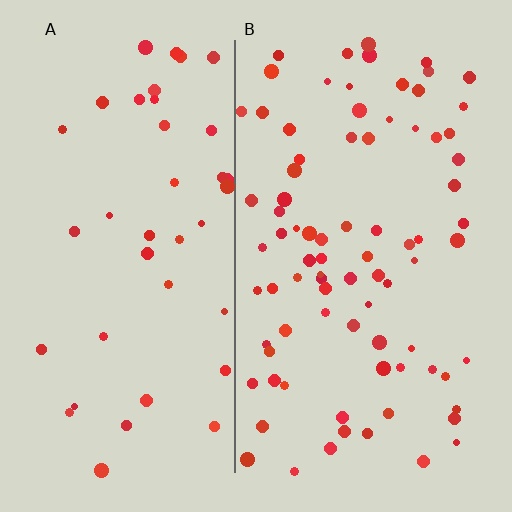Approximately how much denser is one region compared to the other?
Approximately 2.1× — region B over region A.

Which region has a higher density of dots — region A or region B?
B (the right).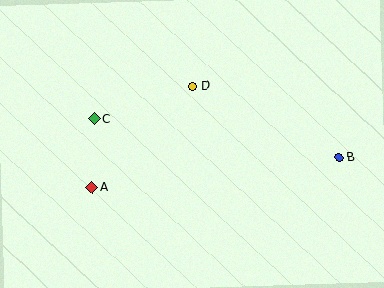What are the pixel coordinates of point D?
Point D is at (193, 86).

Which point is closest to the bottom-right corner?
Point B is closest to the bottom-right corner.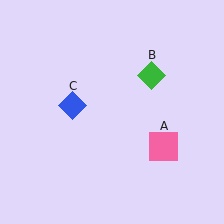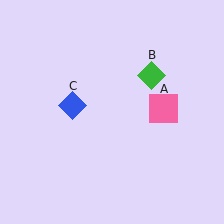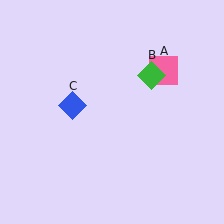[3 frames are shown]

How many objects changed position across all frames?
1 object changed position: pink square (object A).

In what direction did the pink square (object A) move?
The pink square (object A) moved up.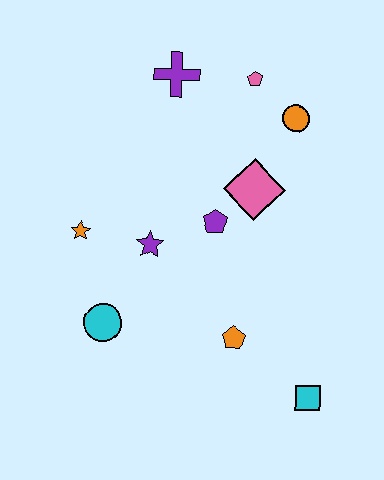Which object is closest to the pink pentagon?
The orange circle is closest to the pink pentagon.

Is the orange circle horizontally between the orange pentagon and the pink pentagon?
No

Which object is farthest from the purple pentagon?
The cyan square is farthest from the purple pentagon.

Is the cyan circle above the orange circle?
No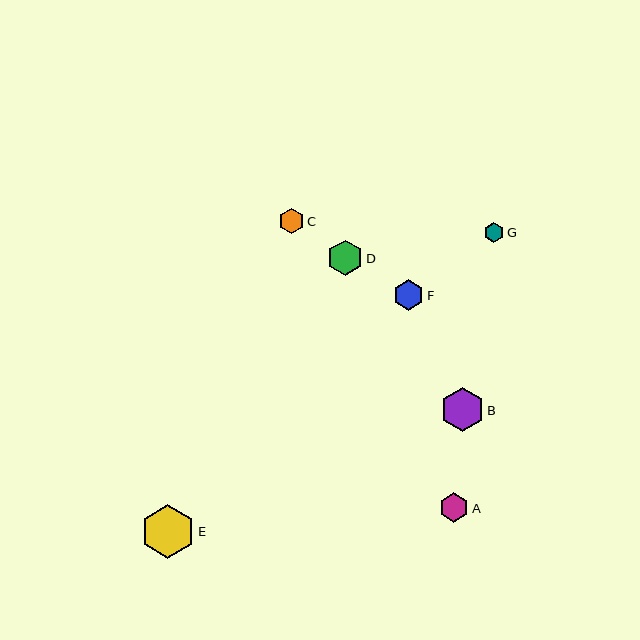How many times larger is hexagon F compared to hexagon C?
Hexagon F is approximately 1.2 times the size of hexagon C.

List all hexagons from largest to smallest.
From largest to smallest: E, B, D, F, A, C, G.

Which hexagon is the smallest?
Hexagon G is the smallest with a size of approximately 20 pixels.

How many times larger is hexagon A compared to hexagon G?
Hexagon A is approximately 1.5 times the size of hexagon G.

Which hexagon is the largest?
Hexagon E is the largest with a size of approximately 54 pixels.